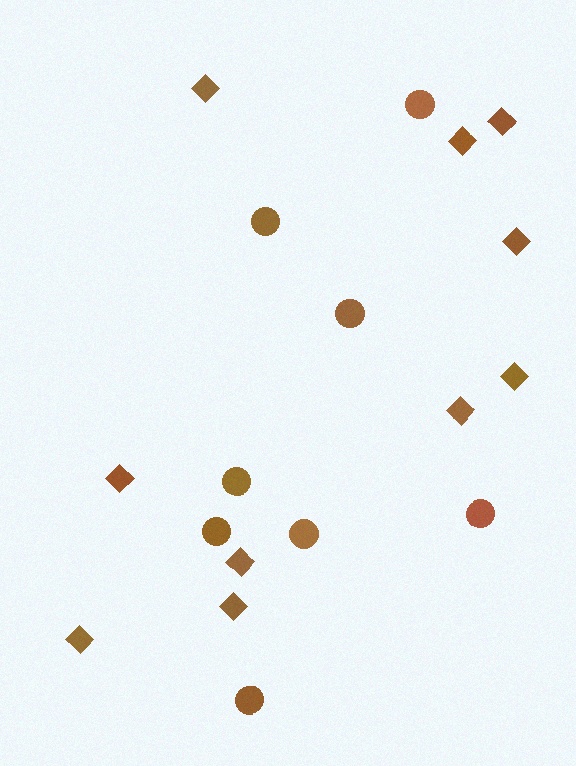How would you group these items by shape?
There are 2 groups: one group of diamonds (10) and one group of circles (8).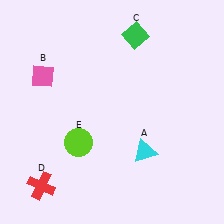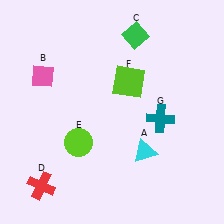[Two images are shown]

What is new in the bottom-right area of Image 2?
A teal cross (G) was added in the bottom-right area of Image 2.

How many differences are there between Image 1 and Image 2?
There are 2 differences between the two images.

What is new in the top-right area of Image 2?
A lime square (F) was added in the top-right area of Image 2.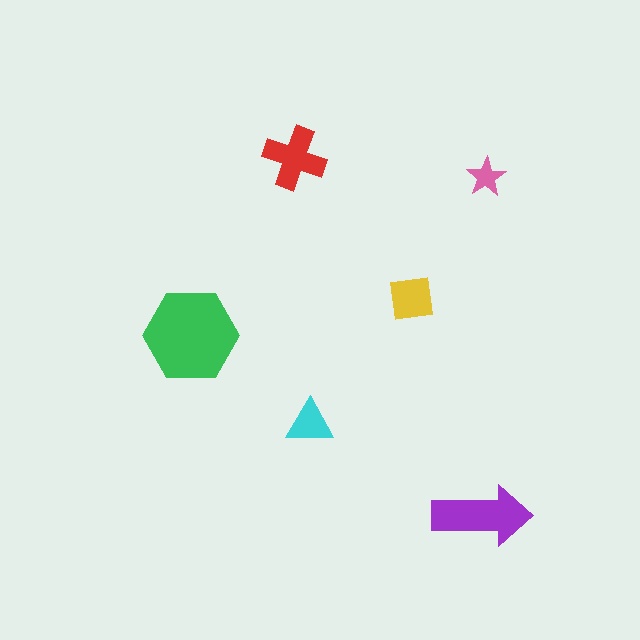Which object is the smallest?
The pink star.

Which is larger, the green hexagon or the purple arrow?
The green hexagon.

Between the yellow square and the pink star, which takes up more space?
The yellow square.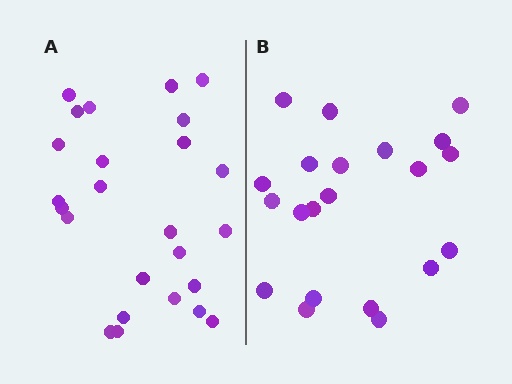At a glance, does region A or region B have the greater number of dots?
Region A (the left region) has more dots.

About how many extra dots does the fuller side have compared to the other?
Region A has about 4 more dots than region B.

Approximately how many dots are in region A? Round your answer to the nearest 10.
About 20 dots. (The exact count is 25, which rounds to 20.)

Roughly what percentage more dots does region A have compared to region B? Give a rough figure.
About 20% more.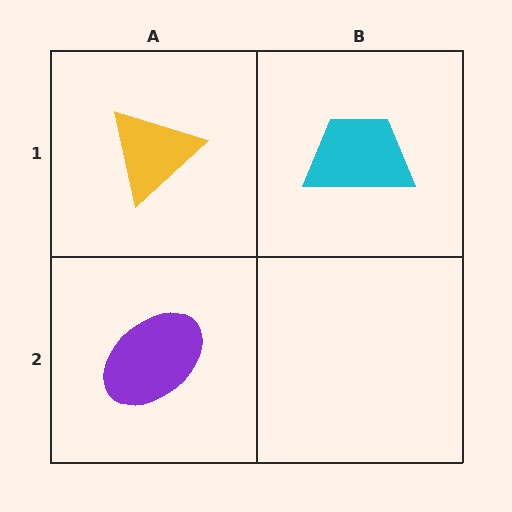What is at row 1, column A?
A yellow triangle.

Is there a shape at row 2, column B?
No, that cell is empty.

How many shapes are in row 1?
2 shapes.